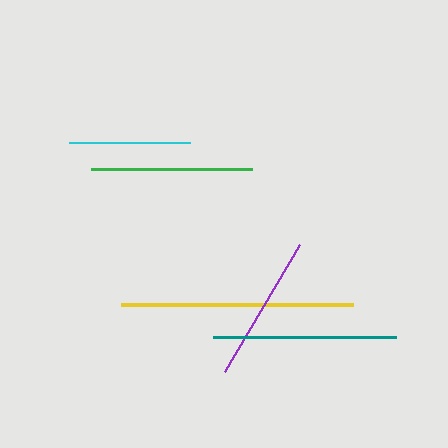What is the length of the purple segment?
The purple segment is approximately 148 pixels long.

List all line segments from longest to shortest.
From longest to shortest: yellow, teal, green, purple, cyan.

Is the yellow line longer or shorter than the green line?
The yellow line is longer than the green line.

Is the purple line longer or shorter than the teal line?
The teal line is longer than the purple line.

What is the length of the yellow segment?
The yellow segment is approximately 232 pixels long.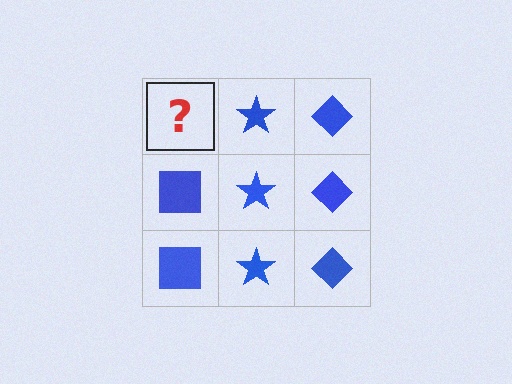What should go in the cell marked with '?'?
The missing cell should contain a blue square.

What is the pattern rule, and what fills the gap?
The rule is that each column has a consistent shape. The gap should be filled with a blue square.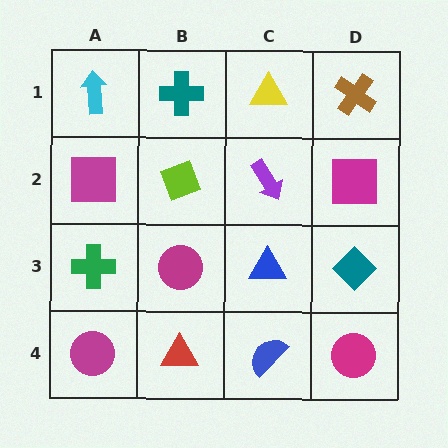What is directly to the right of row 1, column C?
A brown cross.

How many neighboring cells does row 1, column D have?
2.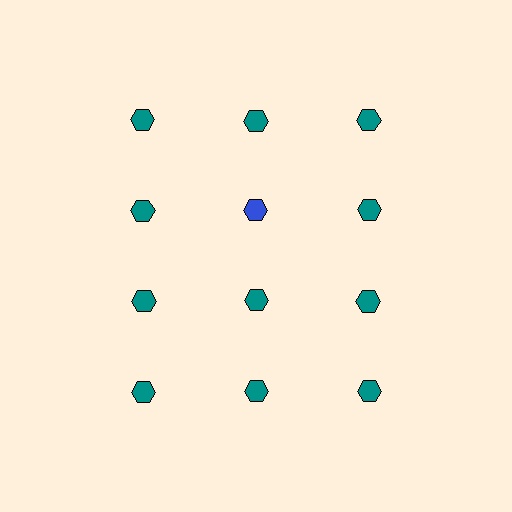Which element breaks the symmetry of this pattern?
The blue hexagon in the second row, second from left column breaks the symmetry. All other shapes are teal hexagons.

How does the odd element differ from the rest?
It has a different color: blue instead of teal.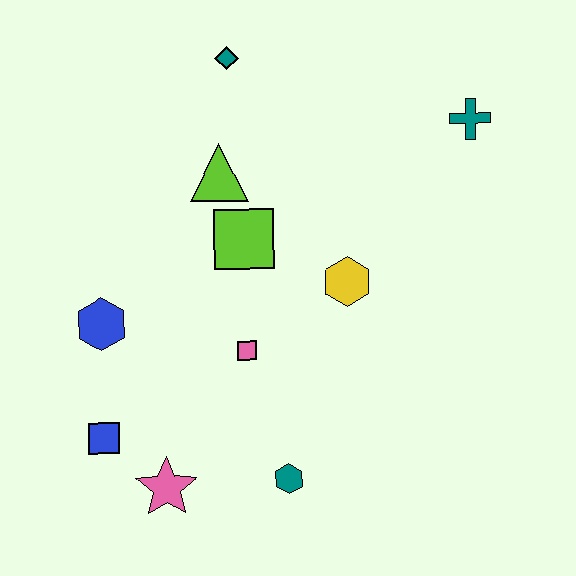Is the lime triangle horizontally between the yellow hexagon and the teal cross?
No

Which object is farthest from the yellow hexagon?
The blue square is farthest from the yellow hexagon.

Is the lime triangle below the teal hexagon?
No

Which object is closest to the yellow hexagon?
The lime square is closest to the yellow hexagon.